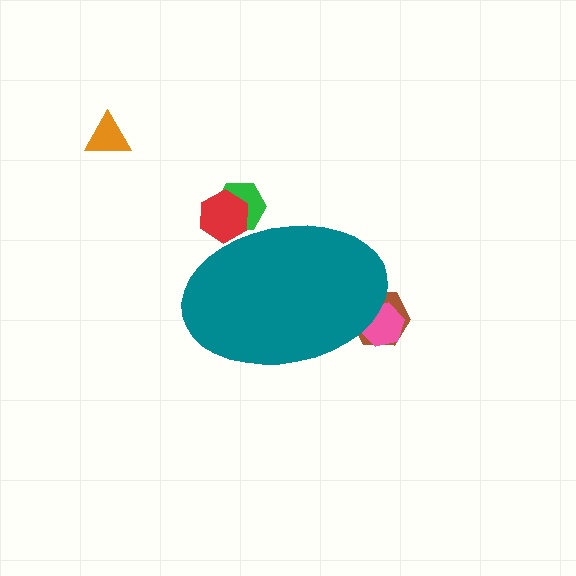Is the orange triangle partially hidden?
No, the orange triangle is fully visible.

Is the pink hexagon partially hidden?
Yes, the pink hexagon is partially hidden behind the teal ellipse.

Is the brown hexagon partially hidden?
Yes, the brown hexagon is partially hidden behind the teal ellipse.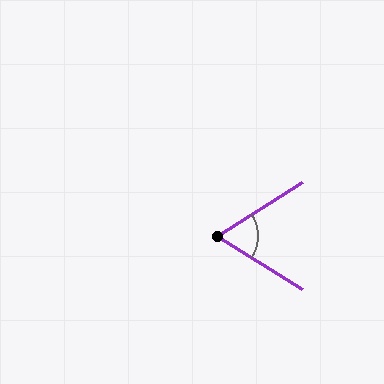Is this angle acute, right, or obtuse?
It is acute.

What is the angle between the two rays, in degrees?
Approximately 65 degrees.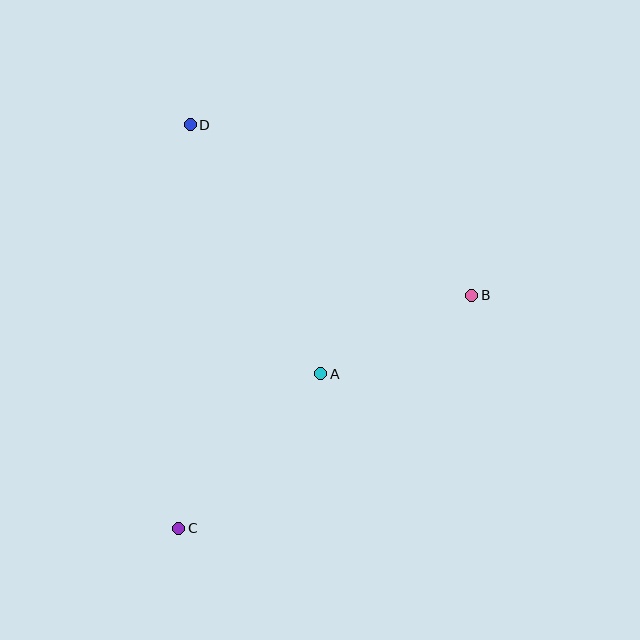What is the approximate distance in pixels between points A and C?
The distance between A and C is approximately 210 pixels.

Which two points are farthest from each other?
Points C and D are farthest from each other.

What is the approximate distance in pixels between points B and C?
The distance between B and C is approximately 375 pixels.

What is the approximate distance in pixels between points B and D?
The distance between B and D is approximately 329 pixels.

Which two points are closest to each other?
Points A and B are closest to each other.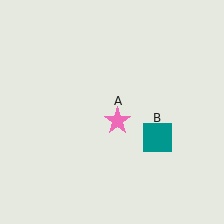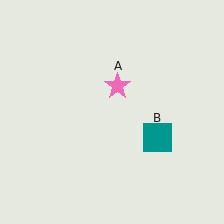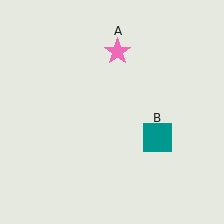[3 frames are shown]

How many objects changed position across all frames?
1 object changed position: pink star (object A).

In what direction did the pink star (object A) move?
The pink star (object A) moved up.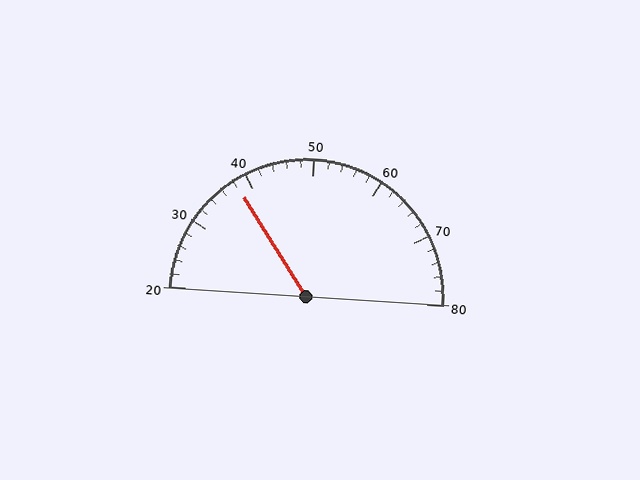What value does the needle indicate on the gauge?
The needle indicates approximately 38.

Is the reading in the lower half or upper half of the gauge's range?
The reading is in the lower half of the range (20 to 80).